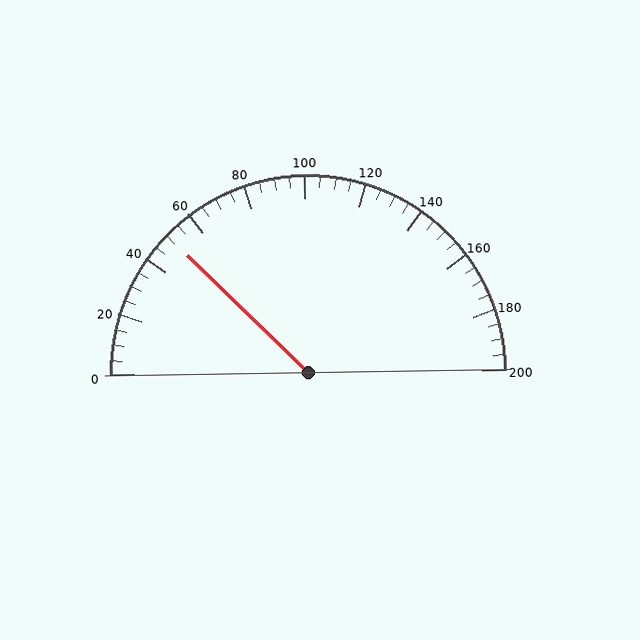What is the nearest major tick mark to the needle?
The nearest major tick mark is 40.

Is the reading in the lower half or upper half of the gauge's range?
The reading is in the lower half of the range (0 to 200).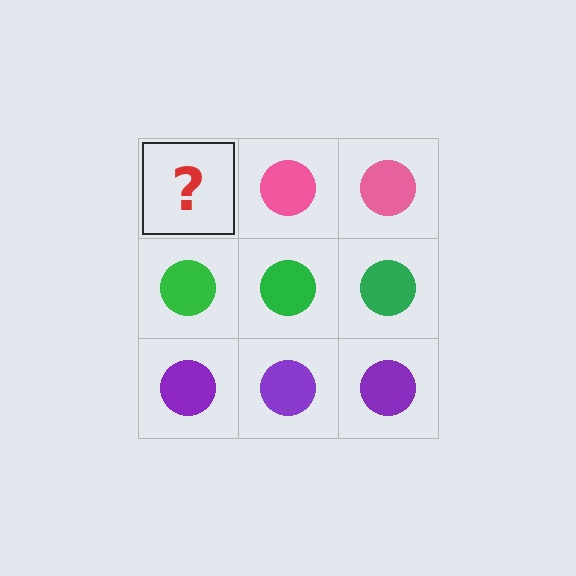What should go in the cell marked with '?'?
The missing cell should contain a pink circle.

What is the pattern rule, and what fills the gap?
The rule is that each row has a consistent color. The gap should be filled with a pink circle.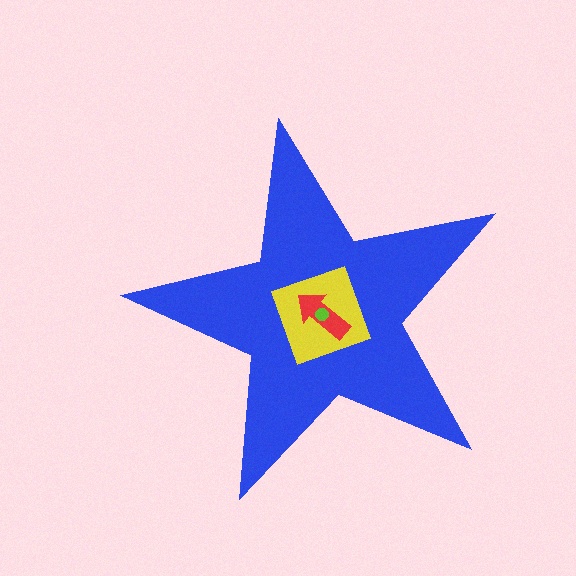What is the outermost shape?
The blue star.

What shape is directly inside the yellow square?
The red arrow.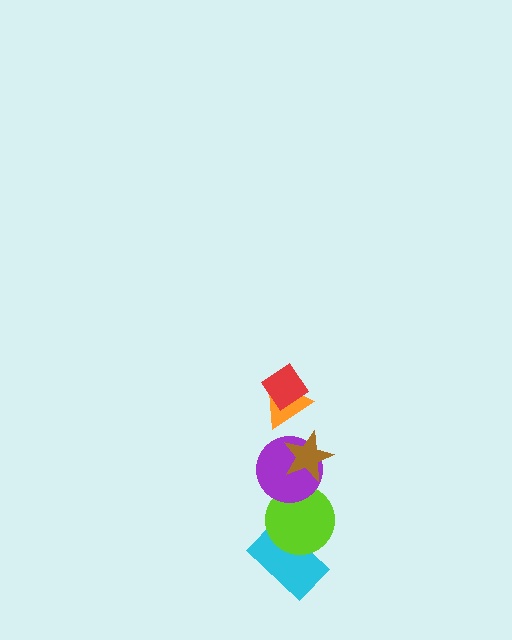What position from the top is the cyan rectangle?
The cyan rectangle is 6th from the top.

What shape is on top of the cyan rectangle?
The lime circle is on top of the cyan rectangle.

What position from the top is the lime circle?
The lime circle is 5th from the top.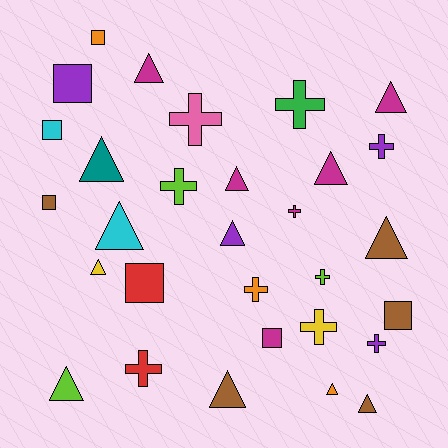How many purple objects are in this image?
There are 4 purple objects.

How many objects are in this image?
There are 30 objects.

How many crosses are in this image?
There are 10 crosses.